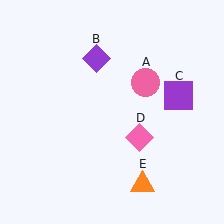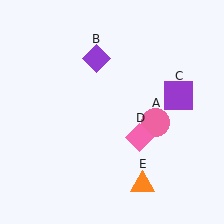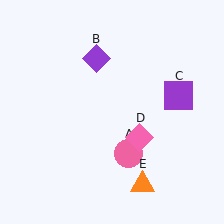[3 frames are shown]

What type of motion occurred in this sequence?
The pink circle (object A) rotated clockwise around the center of the scene.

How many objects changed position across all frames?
1 object changed position: pink circle (object A).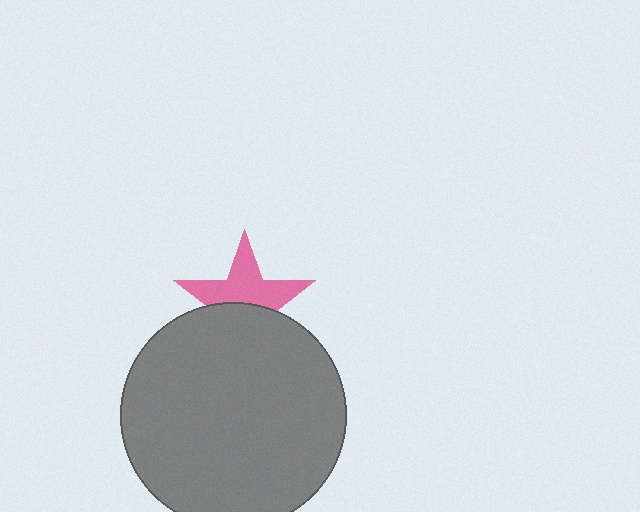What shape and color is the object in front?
The object in front is a gray circle.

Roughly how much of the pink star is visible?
About half of it is visible (roughly 55%).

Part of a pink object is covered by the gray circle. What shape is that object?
It is a star.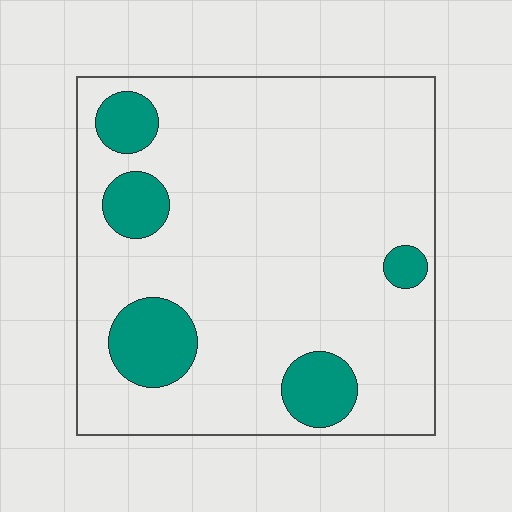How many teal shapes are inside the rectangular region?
5.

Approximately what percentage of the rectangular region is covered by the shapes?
Approximately 15%.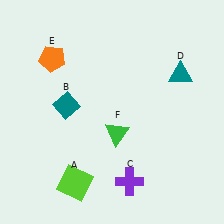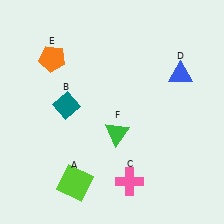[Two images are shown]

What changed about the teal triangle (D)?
In Image 1, D is teal. In Image 2, it changed to blue.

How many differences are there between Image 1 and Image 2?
There are 2 differences between the two images.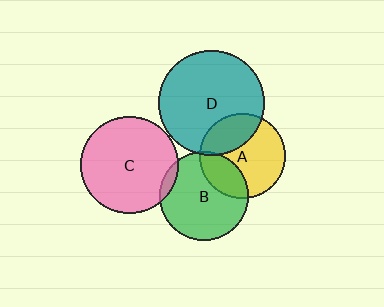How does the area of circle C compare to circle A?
Approximately 1.3 times.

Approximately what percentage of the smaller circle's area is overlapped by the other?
Approximately 5%.